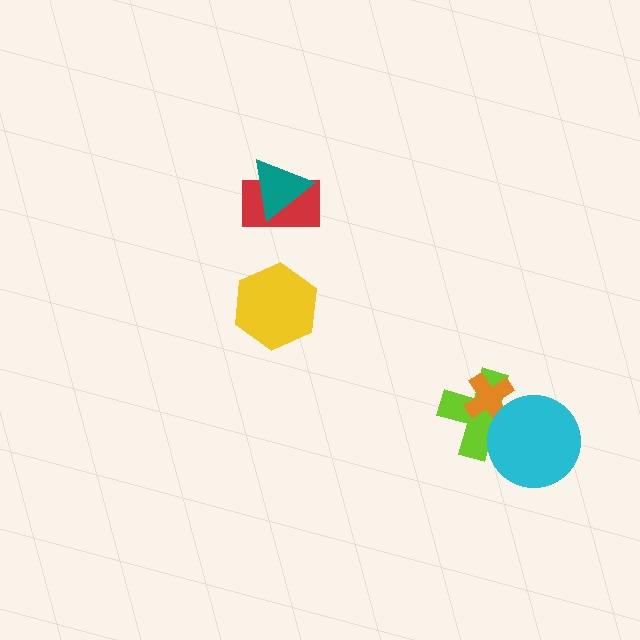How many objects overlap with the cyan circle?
2 objects overlap with the cyan circle.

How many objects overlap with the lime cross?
2 objects overlap with the lime cross.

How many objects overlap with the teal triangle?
1 object overlaps with the teal triangle.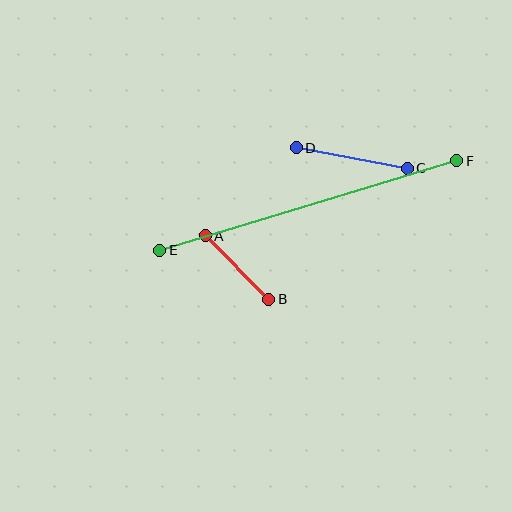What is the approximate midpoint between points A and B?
The midpoint is at approximately (237, 268) pixels.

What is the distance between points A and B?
The distance is approximately 90 pixels.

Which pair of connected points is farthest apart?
Points E and F are farthest apart.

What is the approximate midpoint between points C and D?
The midpoint is at approximately (352, 158) pixels.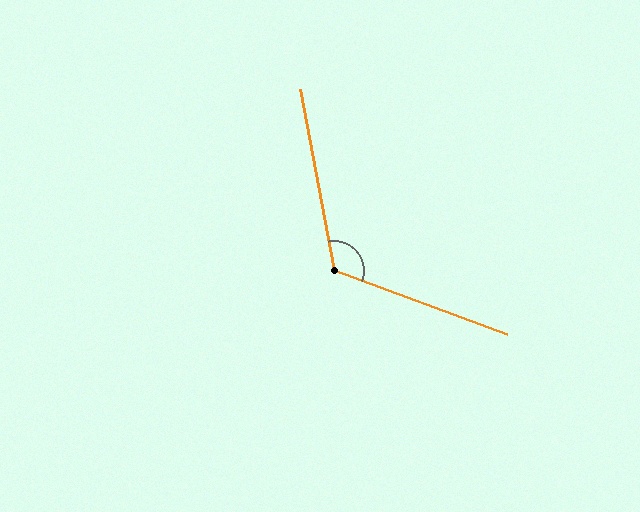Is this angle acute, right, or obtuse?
It is obtuse.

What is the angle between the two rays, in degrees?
Approximately 121 degrees.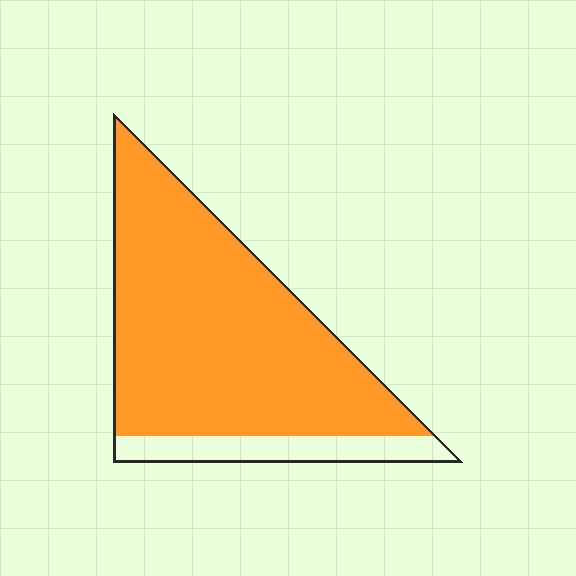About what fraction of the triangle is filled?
About five sixths (5/6).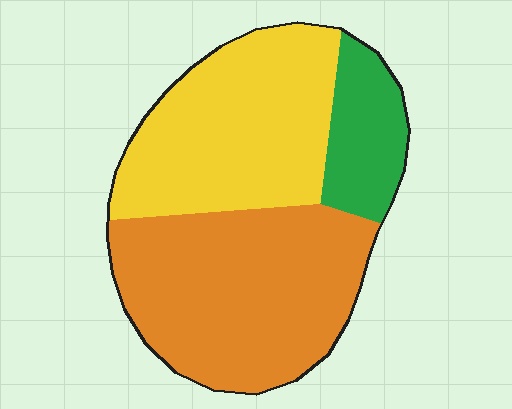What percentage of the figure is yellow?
Yellow covers about 40% of the figure.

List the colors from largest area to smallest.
From largest to smallest: orange, yellow, green.